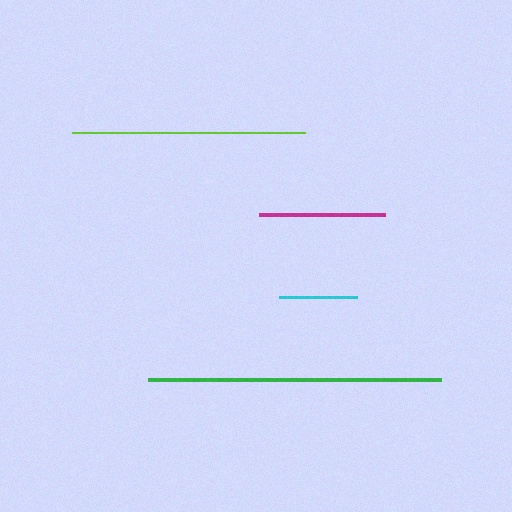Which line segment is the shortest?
The cyan line is the shortest at approximately 78 pixels.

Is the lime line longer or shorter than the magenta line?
The lime line is longer than the magenta line.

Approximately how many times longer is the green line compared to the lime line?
The green line is approximately 1.3 times the length of the lime line.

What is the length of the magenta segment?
The magenta segment is approximately 126 pixels long.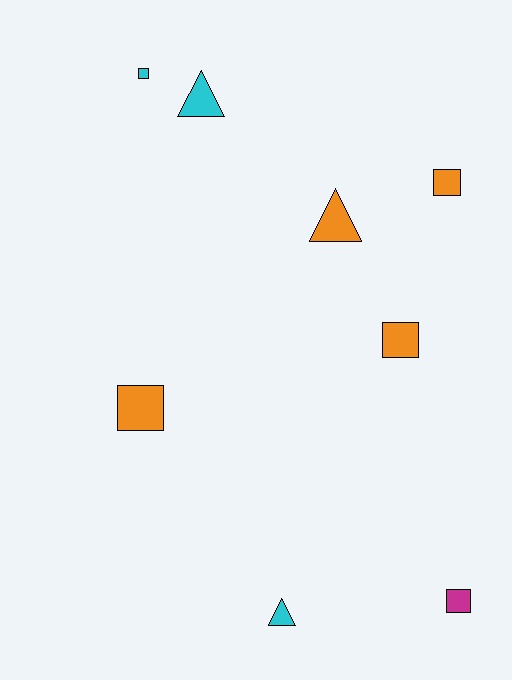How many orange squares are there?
There are 3 orange squares.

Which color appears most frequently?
Orange, with 4 objects.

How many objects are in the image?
There are 8 objects.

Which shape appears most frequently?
Square, with 5 objects.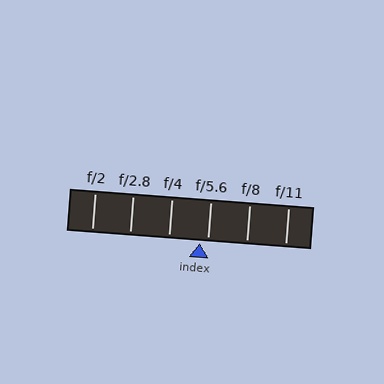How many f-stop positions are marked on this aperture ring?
There are 6 f-stop positions marked.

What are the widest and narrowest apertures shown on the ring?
The widest aperture shown is f/2 and the narrowest is f/11.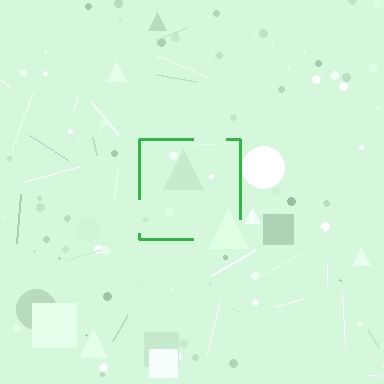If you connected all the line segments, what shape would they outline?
They would outline a square.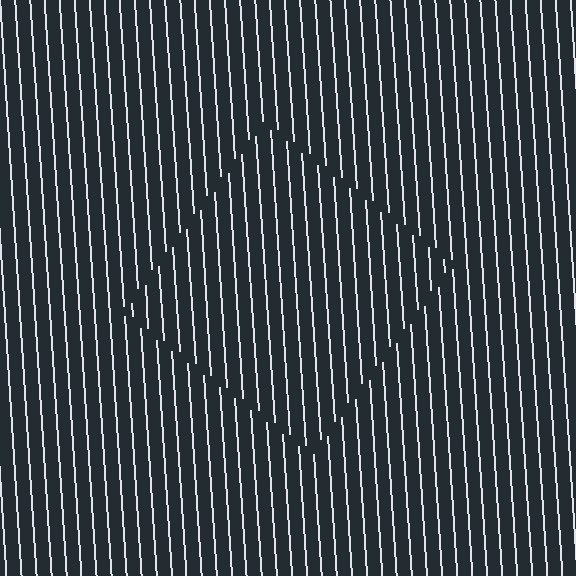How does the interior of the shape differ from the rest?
The interior of the shape contains the same grating, shifted by half a period — the contour is defined by the phase discontinuity where line-ends from the inner and outer gratings abut.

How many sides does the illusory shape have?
4 sides — the line-ends trace a square.